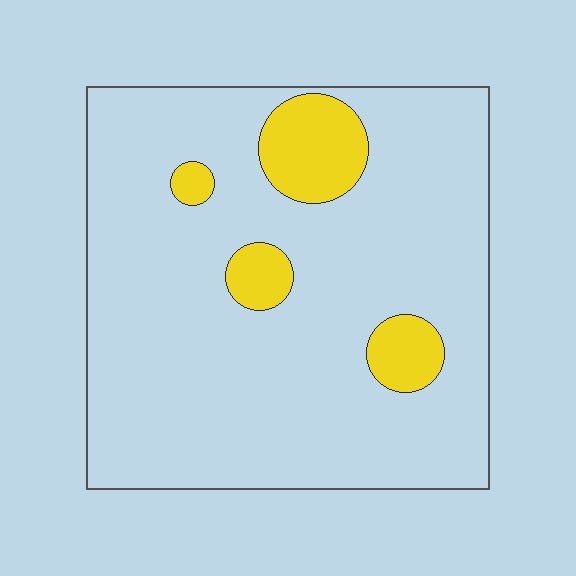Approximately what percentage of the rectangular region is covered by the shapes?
Approximately 10%.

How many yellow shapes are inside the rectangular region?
4.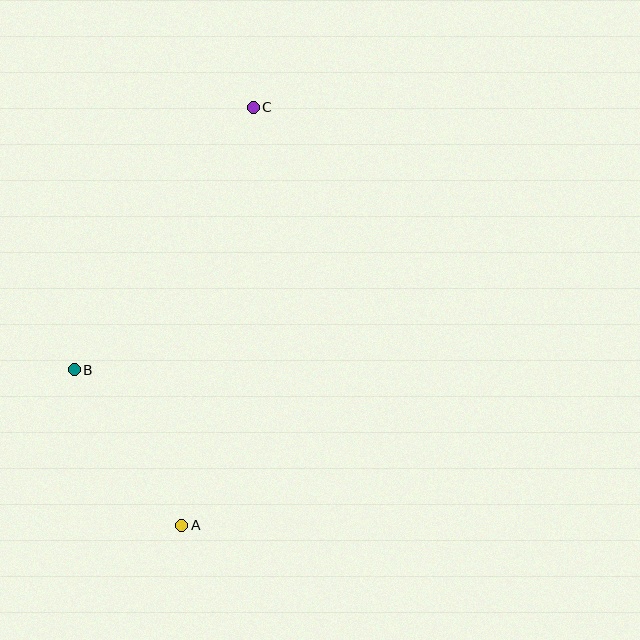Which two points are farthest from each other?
Points A and C are farthest from each other.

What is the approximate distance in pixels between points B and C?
The distance between B and C is approximately 318 pixels.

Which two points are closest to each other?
Points A and B are closest to each other.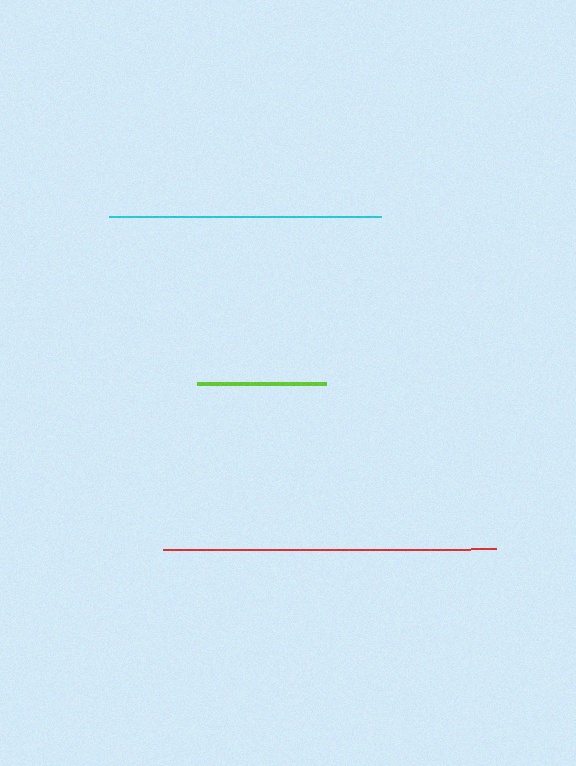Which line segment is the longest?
The red line is the longest at approximately 333 pixels.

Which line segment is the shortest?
The lime line is the shortest at approximately 130 pixels.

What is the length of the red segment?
The red segment is approximately 333 pixels long.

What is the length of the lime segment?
The lime segment is approximately 130 pixels long.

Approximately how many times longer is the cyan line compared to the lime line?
The cyan line is approximately 2.1 times the length of the lime line.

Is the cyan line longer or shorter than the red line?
The red line is longer than the cyan line.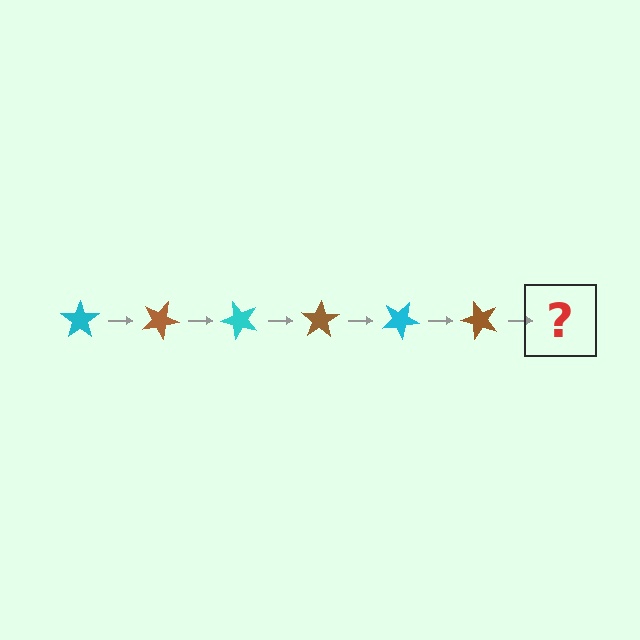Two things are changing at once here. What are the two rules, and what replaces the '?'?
The two rules are that it rotates 25 degrees each step and the color cycles through cyan and brown. The '?' should be a cyan star, rotated 150 degrees from the start.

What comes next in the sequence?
The next element should be a cyan star, rotated 150 degrees from the start.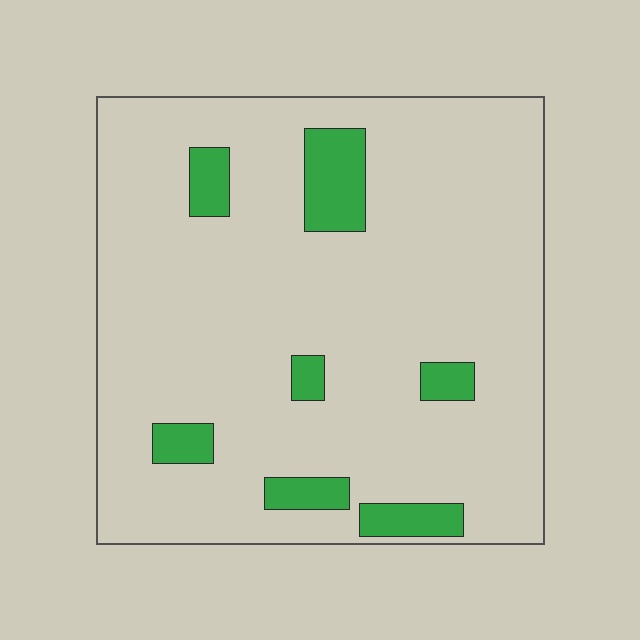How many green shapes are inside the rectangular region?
7.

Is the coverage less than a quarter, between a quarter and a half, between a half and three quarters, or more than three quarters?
Less than a quarter.